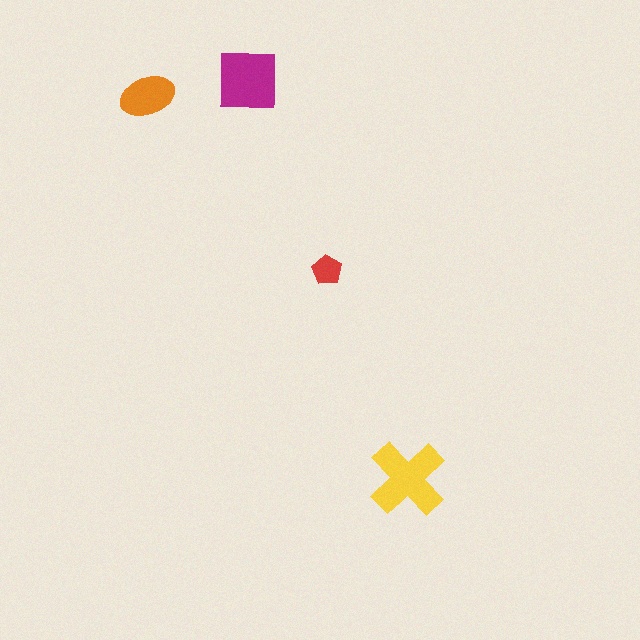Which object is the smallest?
The red pentagon.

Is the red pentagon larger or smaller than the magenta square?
Smaller.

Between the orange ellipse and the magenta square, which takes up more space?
The magenta square.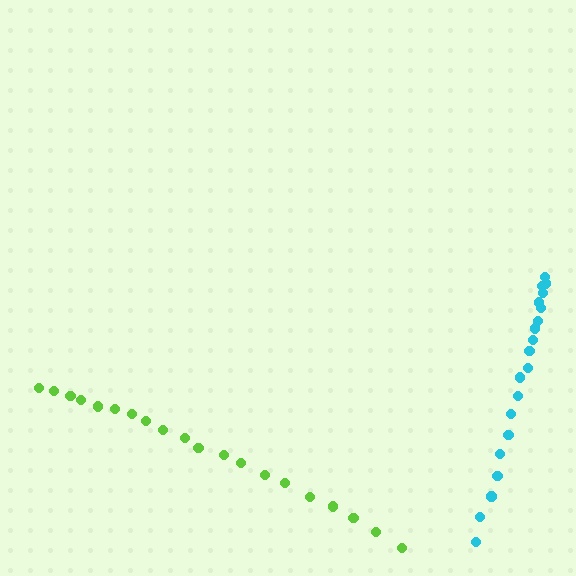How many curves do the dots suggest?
There are 2 distinct paths.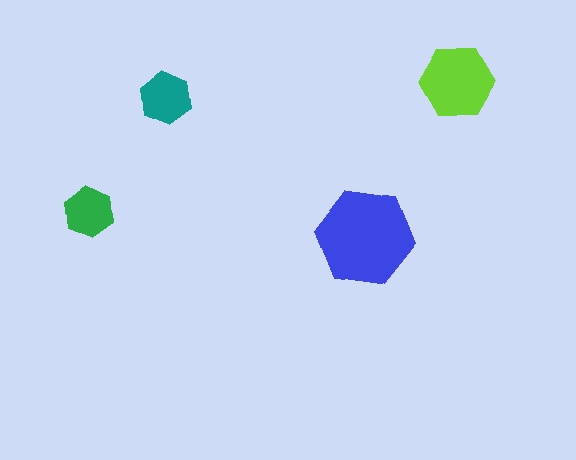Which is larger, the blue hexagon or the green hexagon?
The blue one.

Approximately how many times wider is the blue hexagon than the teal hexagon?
About 2 times wider.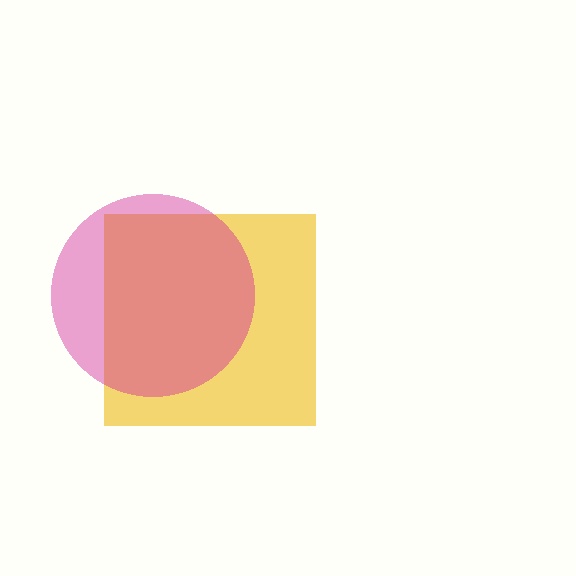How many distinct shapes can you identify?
There are 2 distinct shapes: a yellow square, a magenta circle.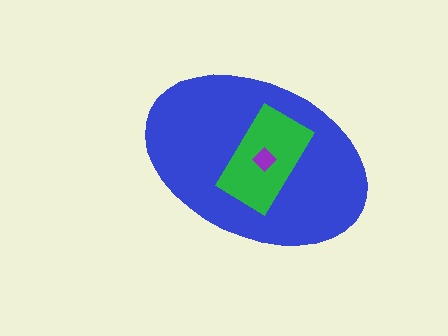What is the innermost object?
The purple diamond.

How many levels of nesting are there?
3.